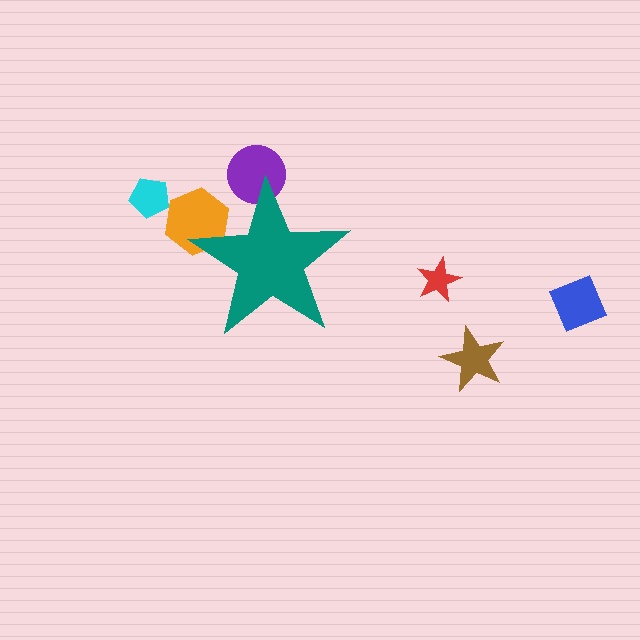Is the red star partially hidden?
No, the red star is fully visible.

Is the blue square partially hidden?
No, the blue square is fully visible.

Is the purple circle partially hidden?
Yes, the purple circle is partially hidden behind the teal star.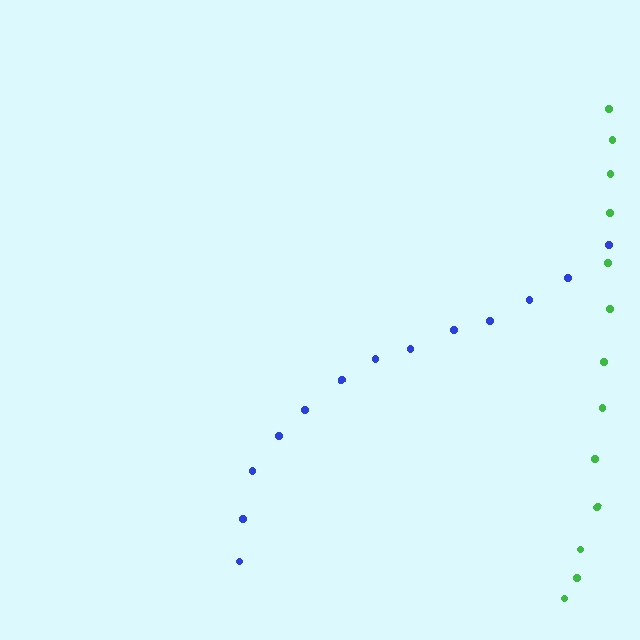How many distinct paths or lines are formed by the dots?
There are 2 distinct paths.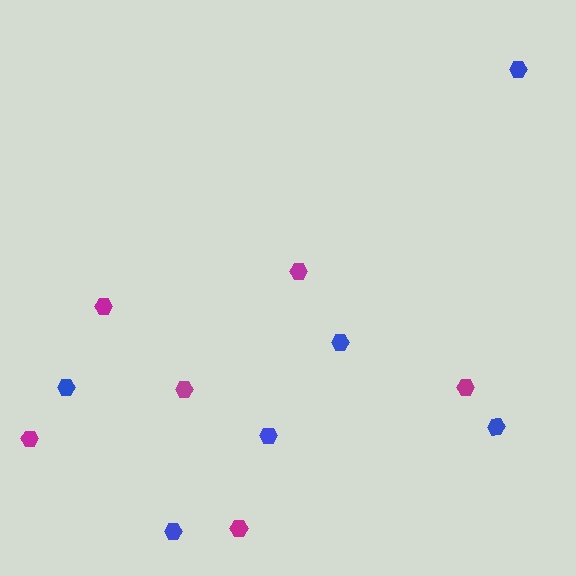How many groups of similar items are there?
There are 2 groups: one group of magenta hexagons (6) and one group of blue hexagons (6).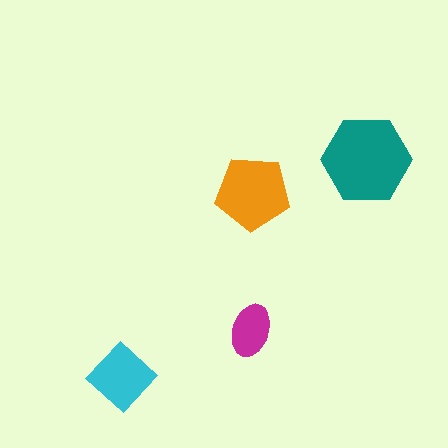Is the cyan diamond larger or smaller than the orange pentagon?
Smaller.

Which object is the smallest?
The magenta ellipse.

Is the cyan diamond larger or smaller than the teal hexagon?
Smaller.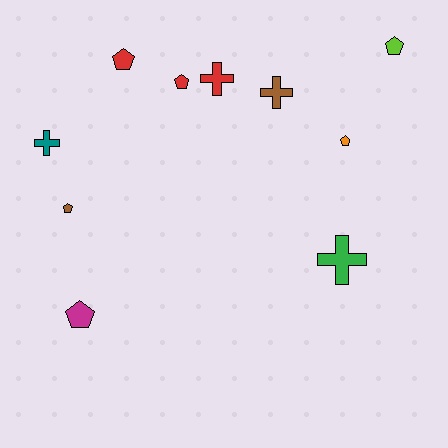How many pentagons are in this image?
There are 6 pentagons.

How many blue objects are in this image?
There are no blue objects.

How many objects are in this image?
There are 10 objects.